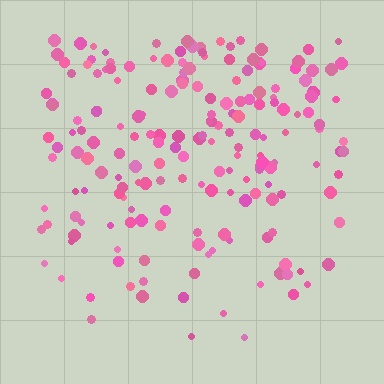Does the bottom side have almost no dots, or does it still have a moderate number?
Still a moderate number, just noticeably fewer than the top.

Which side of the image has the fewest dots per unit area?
The bottom.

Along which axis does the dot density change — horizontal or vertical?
Vertical.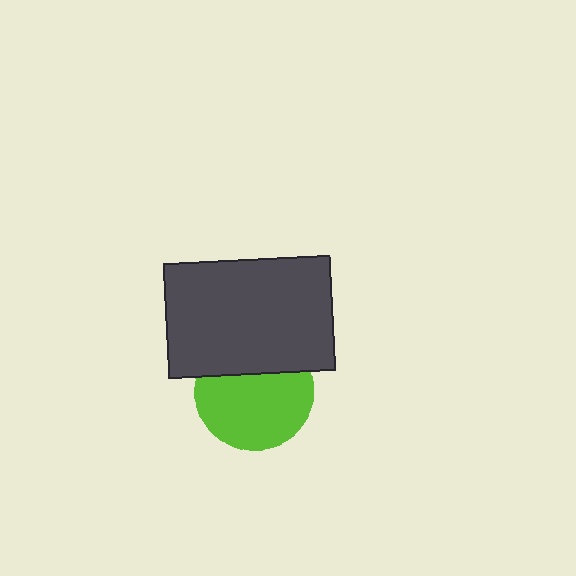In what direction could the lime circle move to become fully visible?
The lime circle could move down. That would shift it out from behind the dark gray rectangle entirely.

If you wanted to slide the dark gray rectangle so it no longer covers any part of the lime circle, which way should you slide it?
Slide it up — that is the most direct way to separate the two shapes.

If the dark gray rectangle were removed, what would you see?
You would see the complete lime circle.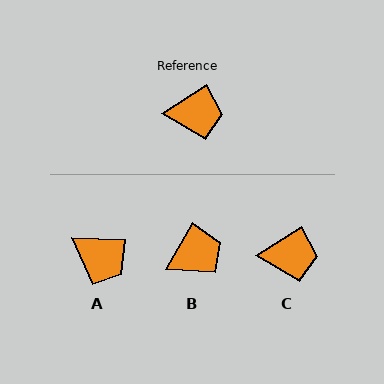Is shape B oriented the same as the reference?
No, it is off by about 27 degrees.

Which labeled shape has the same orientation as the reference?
C.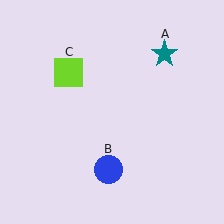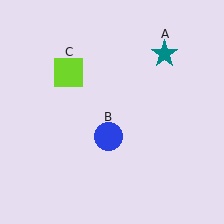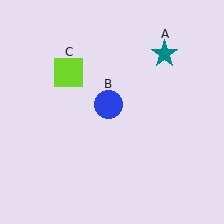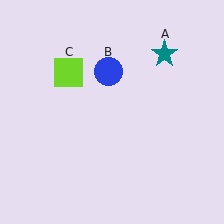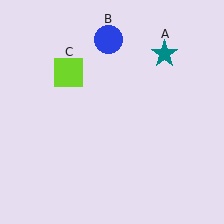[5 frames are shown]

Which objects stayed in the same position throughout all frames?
Teal star (object A) and lime square (object C) remained stationary.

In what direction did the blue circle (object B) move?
The blue circle (object B) moved up.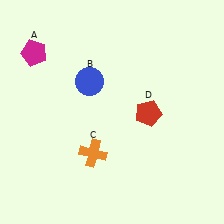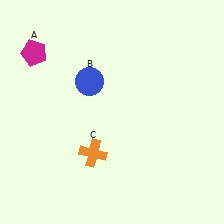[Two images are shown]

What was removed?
The red pentagon (D) was removed in Image 2.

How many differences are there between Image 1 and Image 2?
There is 1 difference between the two images.